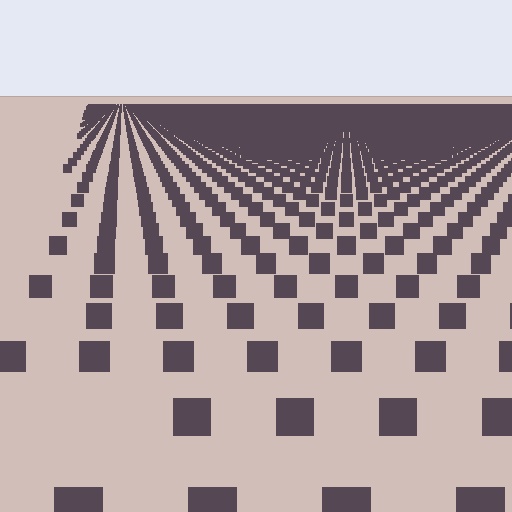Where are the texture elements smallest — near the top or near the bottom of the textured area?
Near the top.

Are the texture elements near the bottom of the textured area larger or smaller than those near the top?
Larger. Near the bottom, elements are closer to the viewer and appear at a bigger on-screen size.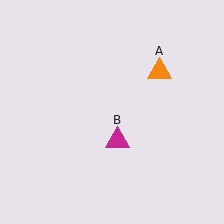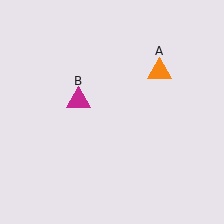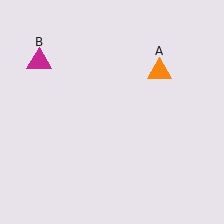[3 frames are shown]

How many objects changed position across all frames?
1 object changed position: magenta triangle (object B).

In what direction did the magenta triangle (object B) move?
The magenta triangle (object B) moved up and to the left.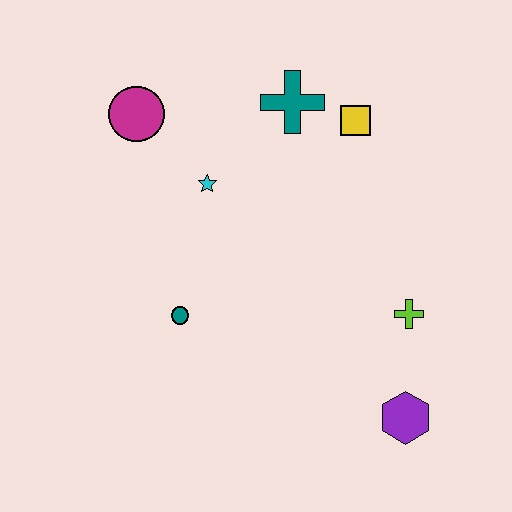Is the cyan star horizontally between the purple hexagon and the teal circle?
Yes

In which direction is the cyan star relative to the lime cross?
The cyan star is to the left of the lime cross.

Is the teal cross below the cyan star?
No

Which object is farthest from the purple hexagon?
The magenta circle is farthest from the purple hexagon.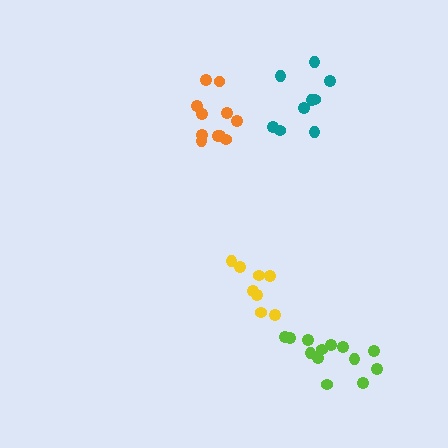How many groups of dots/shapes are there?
There are 4 groups.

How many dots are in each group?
Group 1: 9 dots, Group 2: 11 dots, Group 3: 8 dots, Group 4: 13 dots (41 total).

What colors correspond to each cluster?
The clusters are colored: teal, orange, yellow, lime.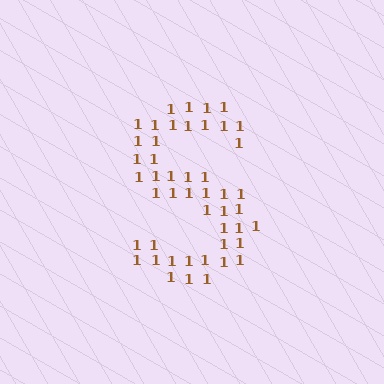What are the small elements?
The small elements are digit 1's.